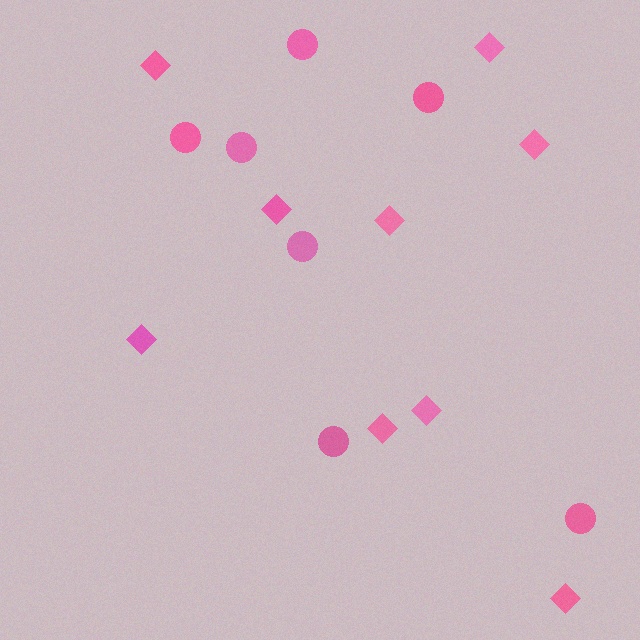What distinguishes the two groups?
There are 2 groups: one group of circles (7) and one group of diamonds (9).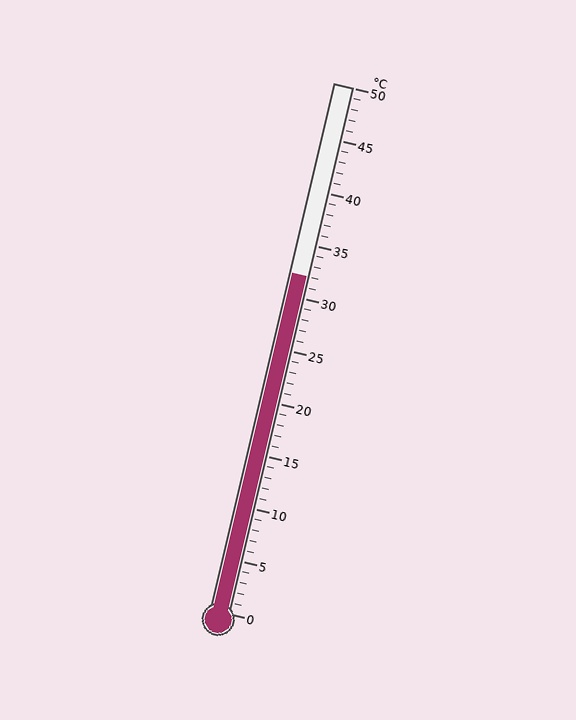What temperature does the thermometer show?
The thermometer shows approximately 32°C.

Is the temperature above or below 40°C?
The temperature is below 40°C.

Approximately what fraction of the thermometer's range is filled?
The thermometer is filled to approximately 65% of its range.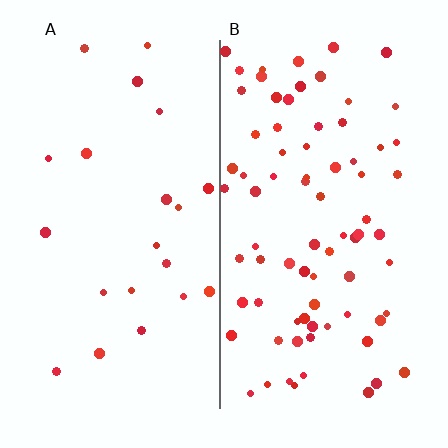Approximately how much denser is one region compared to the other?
Approximately 3.6× — region B over region A.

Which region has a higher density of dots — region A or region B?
B (the right).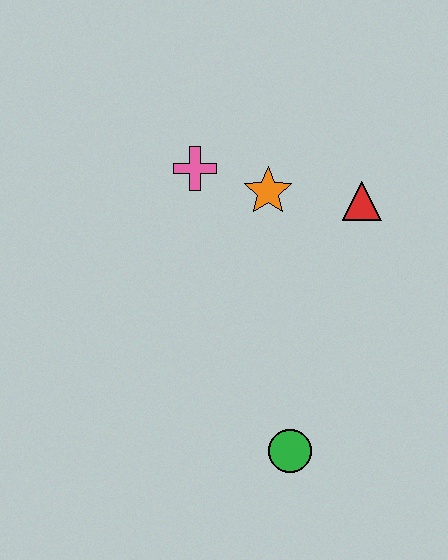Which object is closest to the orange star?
The pink cross is closest to the orange star.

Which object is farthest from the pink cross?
The green circle is farthest from the pink cross.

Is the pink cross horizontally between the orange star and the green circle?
No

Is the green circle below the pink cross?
Yes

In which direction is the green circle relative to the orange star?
The green circle is below the orange star.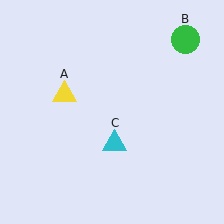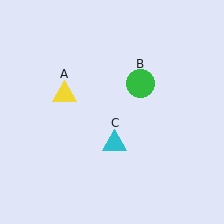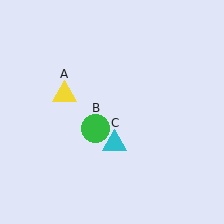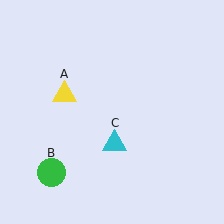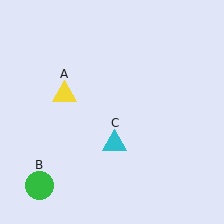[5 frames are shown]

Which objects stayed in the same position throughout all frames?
Yellow triangle (object A) and cyan triangle (object C) remained stationary.